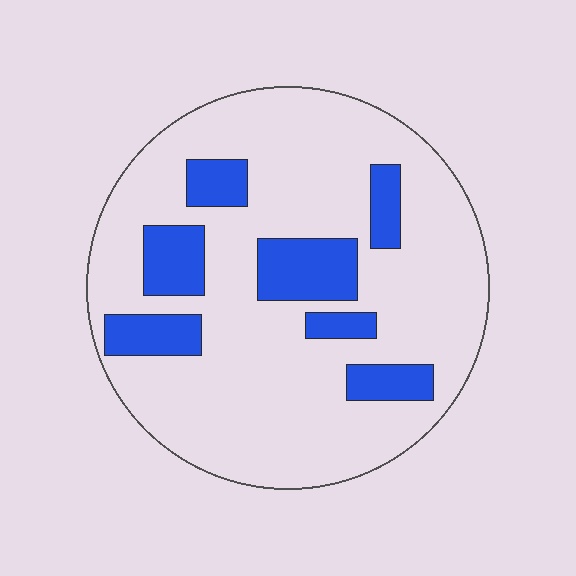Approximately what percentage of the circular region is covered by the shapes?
Approximately 20%.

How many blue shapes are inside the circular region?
7.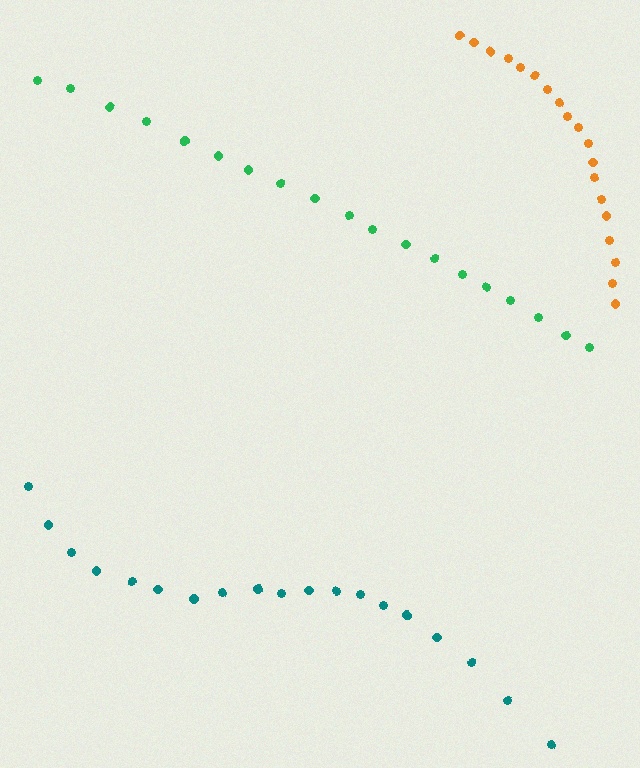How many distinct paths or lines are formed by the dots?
There are 3 distinct paths.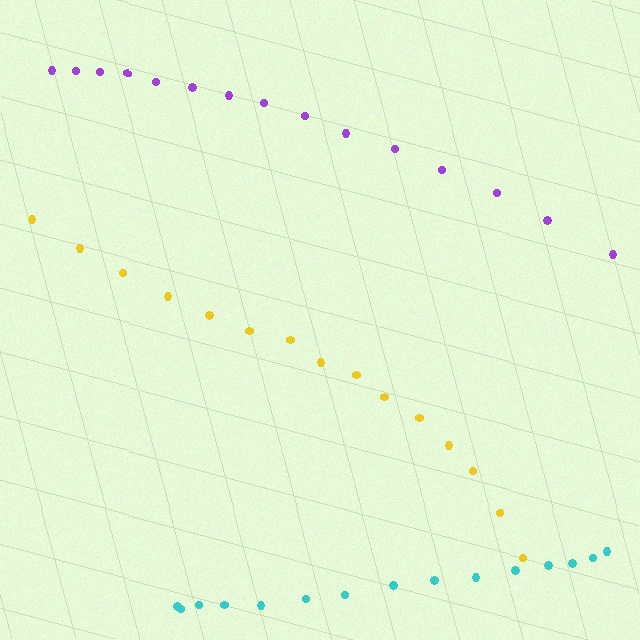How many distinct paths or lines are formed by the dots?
There are 3 distinct paths.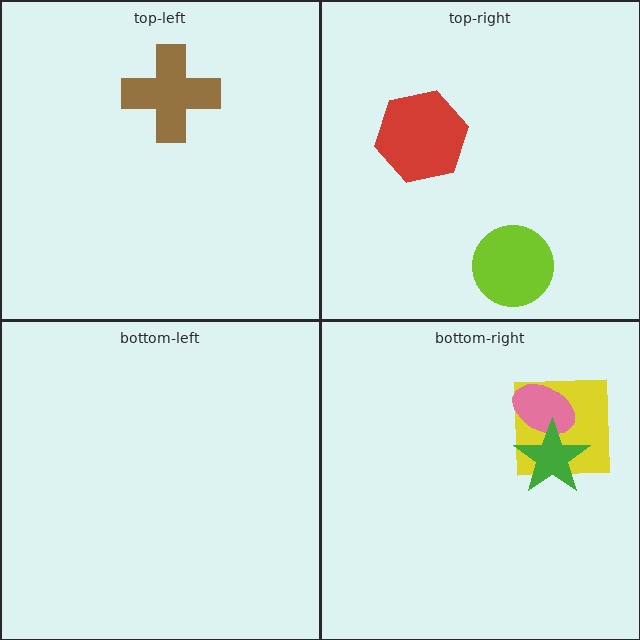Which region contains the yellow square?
The bottom-right region.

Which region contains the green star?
The bottom-right region.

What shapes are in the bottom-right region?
The yellow square, the pink ellipse, the green star.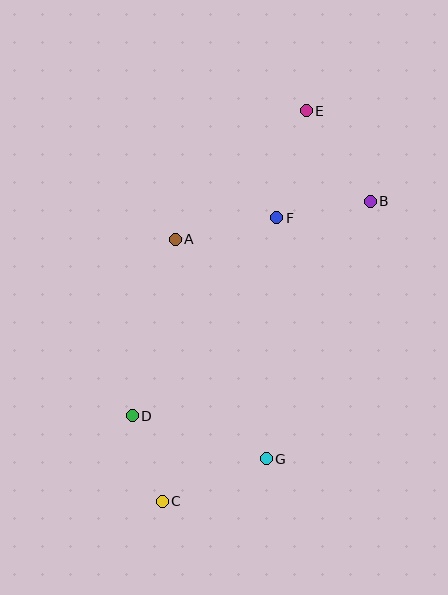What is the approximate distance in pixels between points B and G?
The distance between B and G is approximately 278 pixels.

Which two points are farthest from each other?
Points C and E are farthest from each other.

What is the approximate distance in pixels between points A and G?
The distance between A and G is approximately 238 pixels.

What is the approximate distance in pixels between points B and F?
The distance between B and F is approximately 95 pixels.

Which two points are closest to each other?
Points C and D are closest to each other.